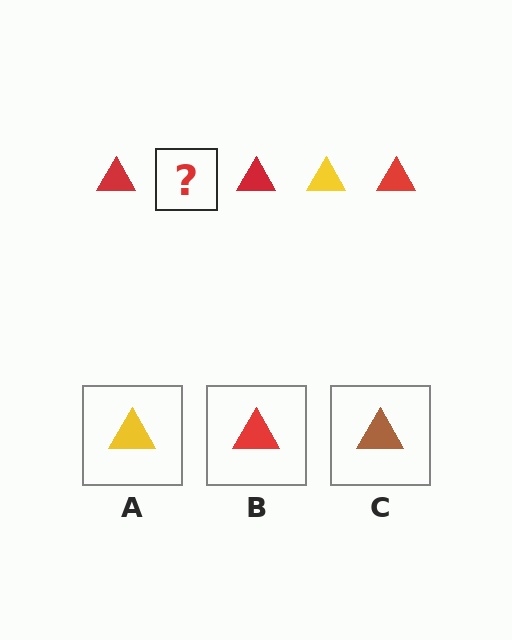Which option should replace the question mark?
Option A.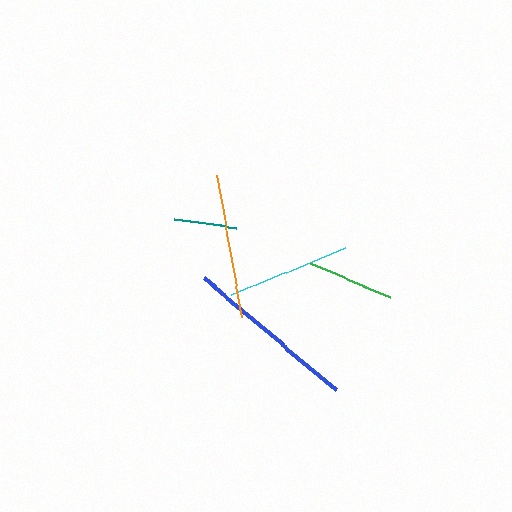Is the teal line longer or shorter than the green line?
The green line is longer than the teal line.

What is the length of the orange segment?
The orange segment is approximately 144 pixels long.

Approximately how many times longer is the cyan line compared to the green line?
The cyan line is approximately 1.4 times the length of the green line.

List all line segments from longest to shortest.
From longest to shortest: blue, orange, cyan, green, teal.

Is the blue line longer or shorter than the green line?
The blue line is longer than the green line.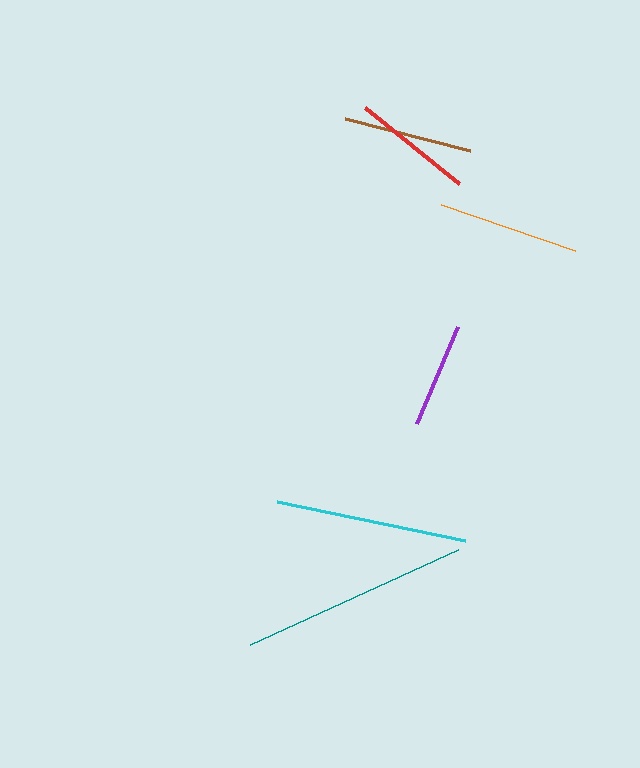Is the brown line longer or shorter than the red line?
The brown line is longer than the red line.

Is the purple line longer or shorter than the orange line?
The orange line is longer than the purple line.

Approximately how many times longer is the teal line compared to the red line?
The teal line is approximately 1.9 times the length of the red line.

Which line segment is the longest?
The teal line is the longest at approximately 229 pixels.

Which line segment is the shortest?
The purple line is the shortest at approximately 106 pixels.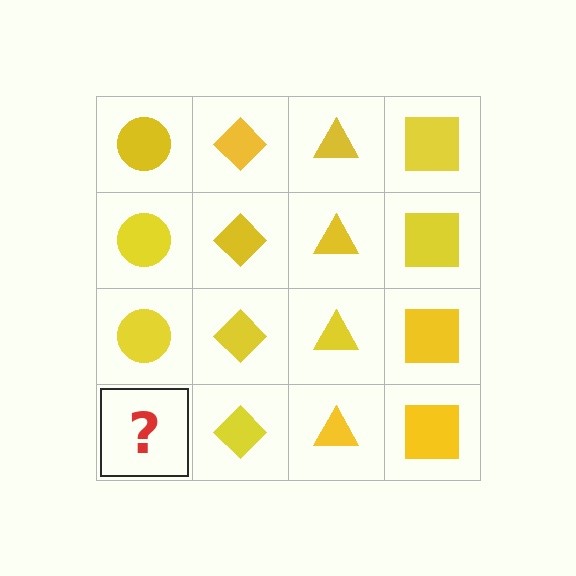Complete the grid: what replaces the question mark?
The question mark should be replaced with a yellow circle.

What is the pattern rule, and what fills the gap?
The rule is that each column has a consistent shape. The gap should be filled with a yellow circle.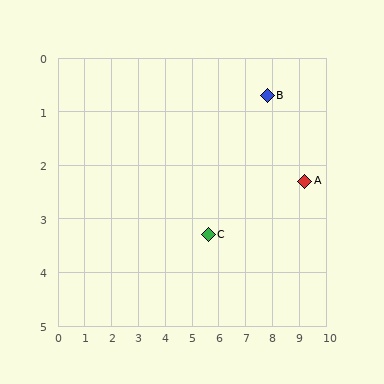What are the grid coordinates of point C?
Point C is at approximately (5.6, 3.3).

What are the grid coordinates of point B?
Point B is at approximately (7.8, 0.7).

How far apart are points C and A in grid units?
Points C and A are about 3.7 grid units apart.